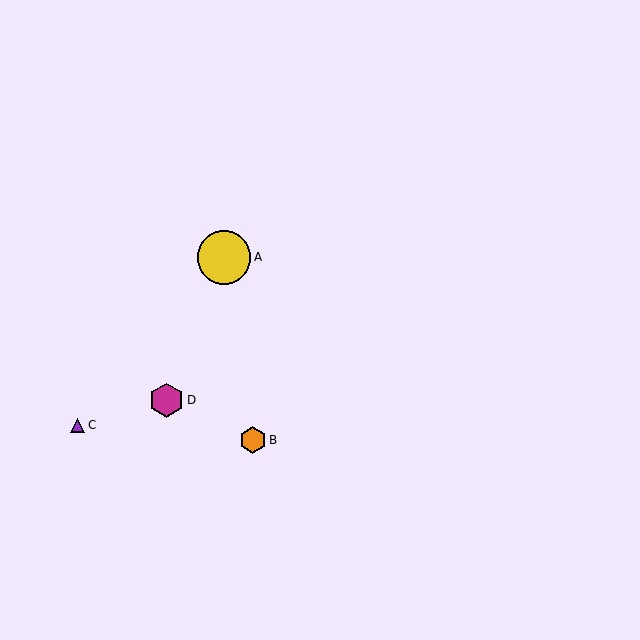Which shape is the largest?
The yellow circle (labeled A) is the largest.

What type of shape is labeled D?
Shape D is a magenta hexagon.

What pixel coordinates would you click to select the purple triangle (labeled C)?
Click at (78, 425) to select the purple triangle C.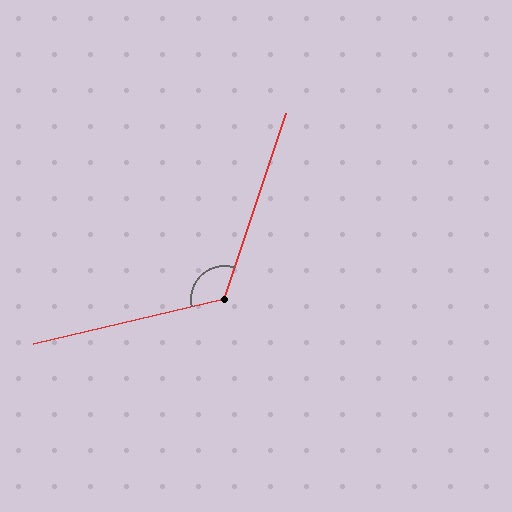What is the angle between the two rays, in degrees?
Approximately 122 degrees.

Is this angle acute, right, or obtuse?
It is obtuse.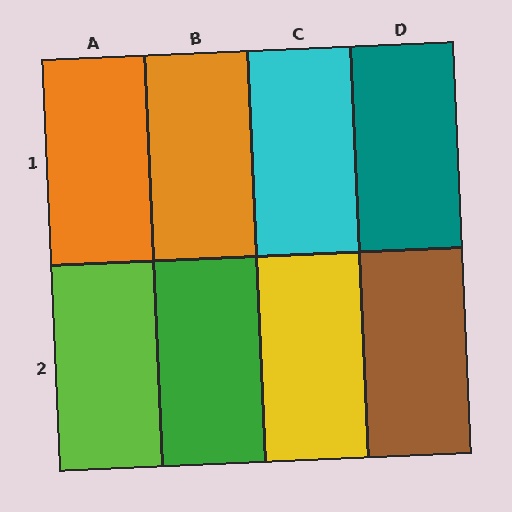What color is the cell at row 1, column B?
Orange.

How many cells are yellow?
1 cell is yellow.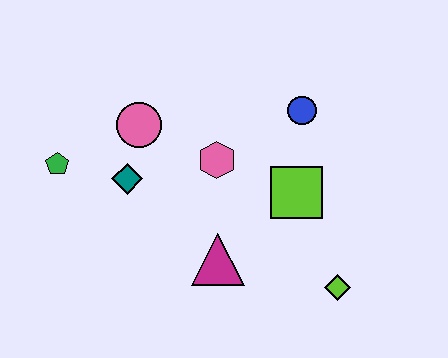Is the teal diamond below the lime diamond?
No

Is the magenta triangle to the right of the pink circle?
Yes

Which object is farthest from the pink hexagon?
The lime diamond is farthest from the pink hexagon.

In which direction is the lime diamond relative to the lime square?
The lime diamond is below the lime square.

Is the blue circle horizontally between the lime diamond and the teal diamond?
Yes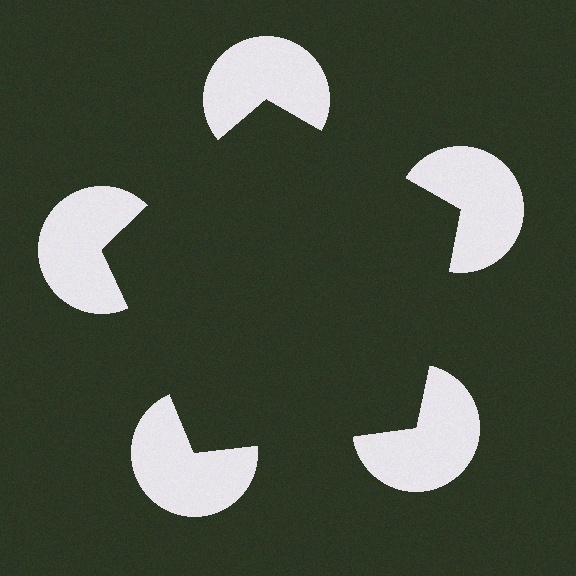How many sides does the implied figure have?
5 sides.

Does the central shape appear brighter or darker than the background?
It typically appears slightly darker than the background, even though no actual brightness change is drawn.